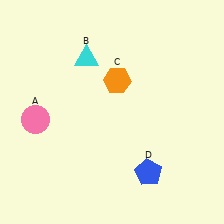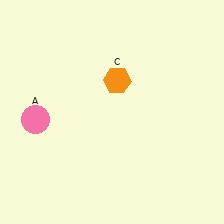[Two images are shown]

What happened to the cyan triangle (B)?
The cyan triangle (B) was removed in Image 2. It was in the top-left area of Image 1.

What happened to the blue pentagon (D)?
The blue pentagon (D) was removed in Image 2. It was in the bottom-right area of Image 1.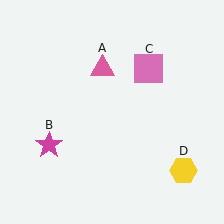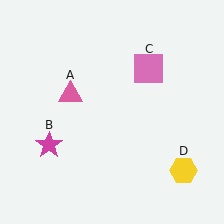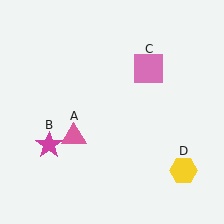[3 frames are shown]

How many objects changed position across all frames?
1 object changed position: pink triangle (object A).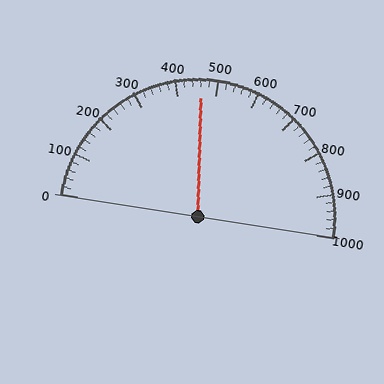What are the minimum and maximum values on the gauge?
The gauge ranges from 0 to 1000.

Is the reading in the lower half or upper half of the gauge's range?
The reading is in the lower half of the range (0 to 1000).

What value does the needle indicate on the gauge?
The needle indicates approximately 460.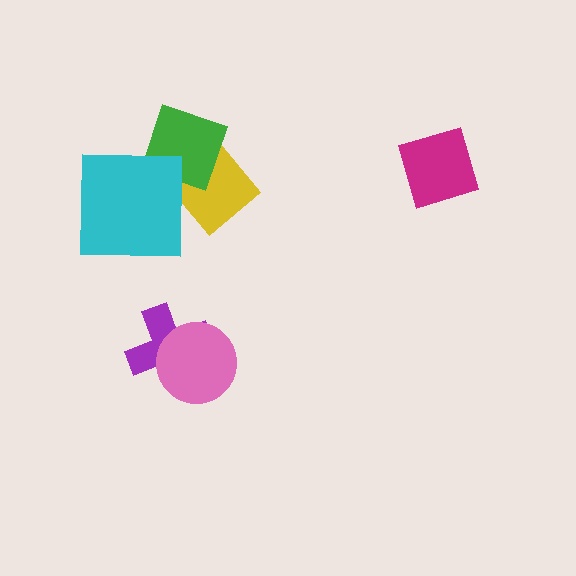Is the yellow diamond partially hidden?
Yes, it is partially covered by another shape.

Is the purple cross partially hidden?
Yes, it is partially covered by another shape.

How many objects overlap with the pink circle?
1 object overlaps with the pink circle.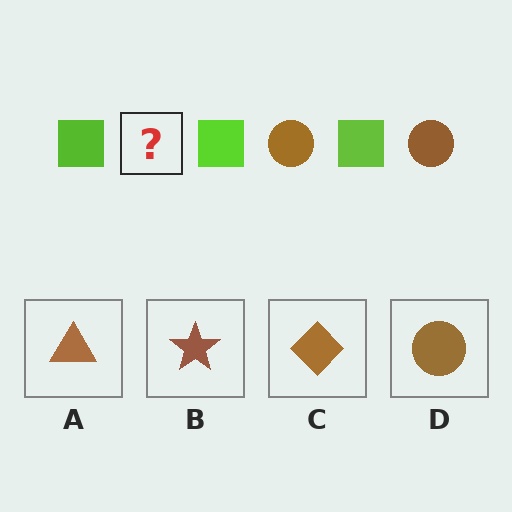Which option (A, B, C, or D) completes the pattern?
D.